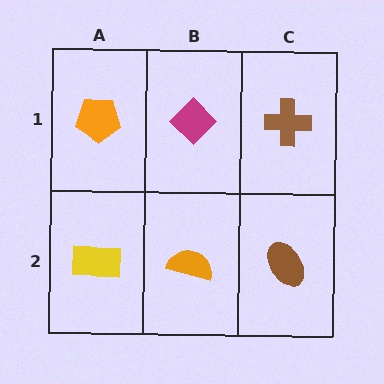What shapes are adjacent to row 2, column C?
A brown cross (row 1, column C), an orange semicircle (row 2, column B).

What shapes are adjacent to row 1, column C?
A brown ellipse (row 2, column C), a magenta diamond (row 1, column B).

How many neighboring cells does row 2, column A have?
2.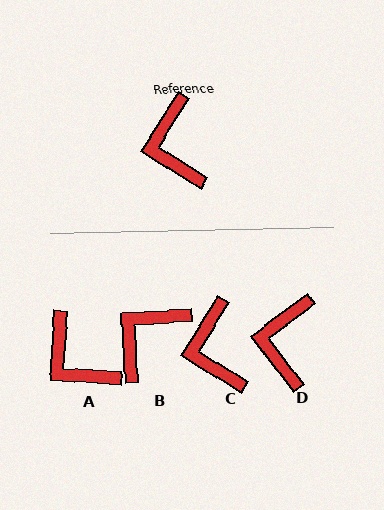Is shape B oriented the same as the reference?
No, it is off by about 55 degrees.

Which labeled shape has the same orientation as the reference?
C.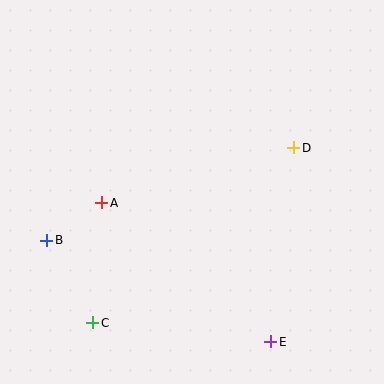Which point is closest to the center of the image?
Point A at (102, 203) is closest to the center.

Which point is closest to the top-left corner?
Point A is closest to the top-left corner.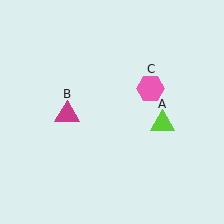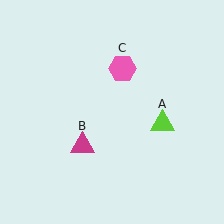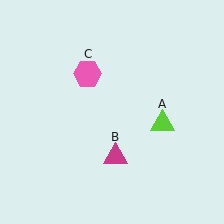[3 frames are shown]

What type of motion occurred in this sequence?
The magenta triangle (object B), pink hexagon (object C) rotated counterclockwise around the center of the scene.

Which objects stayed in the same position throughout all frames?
Lime triangle (object A) remained stationary.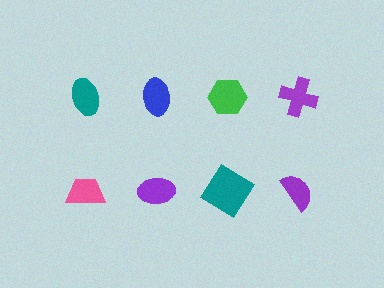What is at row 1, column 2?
A blue ellipse.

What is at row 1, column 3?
A green hexagon.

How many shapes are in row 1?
4 shapes.